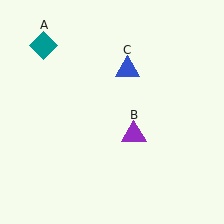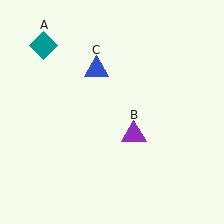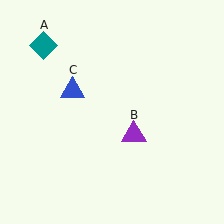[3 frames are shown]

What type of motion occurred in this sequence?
The blue triangle (object C) rotated counterclockwise around the center of the scene.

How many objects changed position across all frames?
1 object changed position: blue triangle (object C).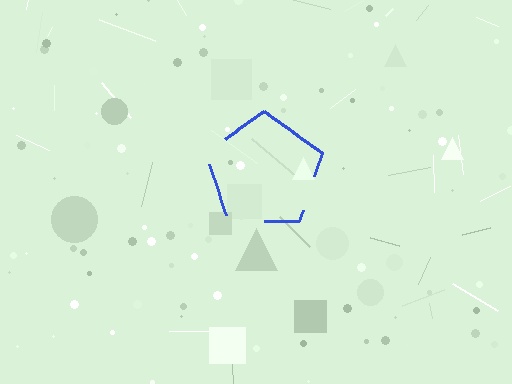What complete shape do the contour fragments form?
The contour fragments form a pentagon.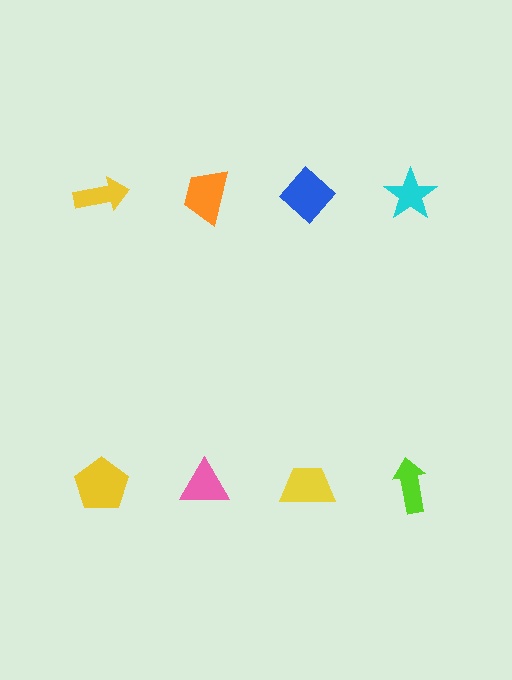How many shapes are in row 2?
4 shapes.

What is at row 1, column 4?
A cyan star.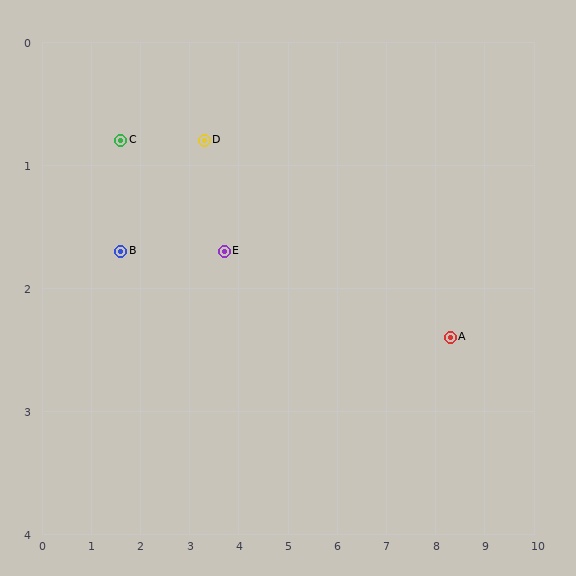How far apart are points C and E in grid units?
Points C and E are about 2.3 grid units apart.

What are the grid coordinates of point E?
Point E is at approximately (3.7, 1.7).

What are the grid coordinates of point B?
Point B is at approximately (1.6, 1.7).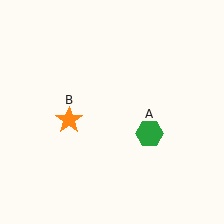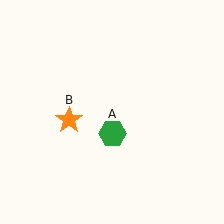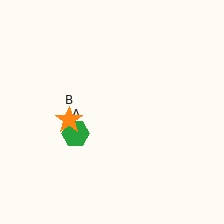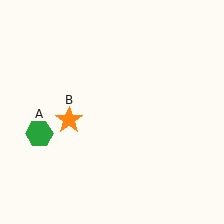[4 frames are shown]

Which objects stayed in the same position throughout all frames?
Orange star (object B) remained stationary.